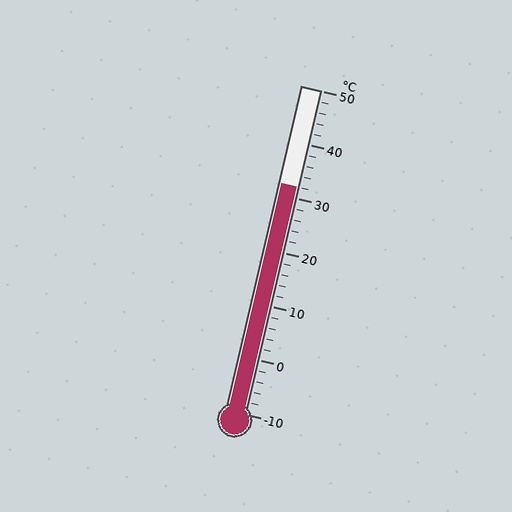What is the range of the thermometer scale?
The thermometer scale ranges from -10°C to 50°C.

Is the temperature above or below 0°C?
The temperature is above 0°C.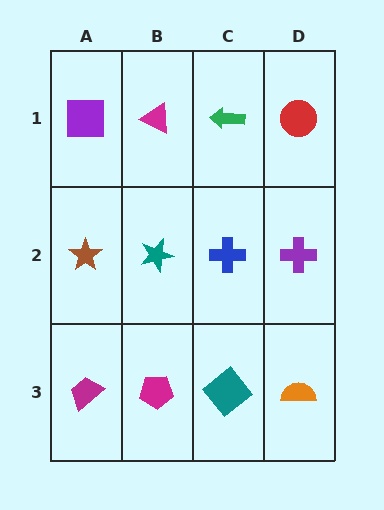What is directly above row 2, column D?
A red circle.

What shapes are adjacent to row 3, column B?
A teal star (row 2, column B), a magenta trapezoid (row 3, column A), a teal diamond (row 3, column C).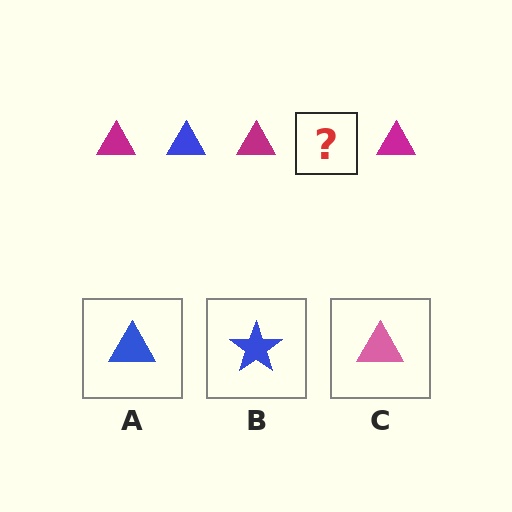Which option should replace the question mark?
Option A.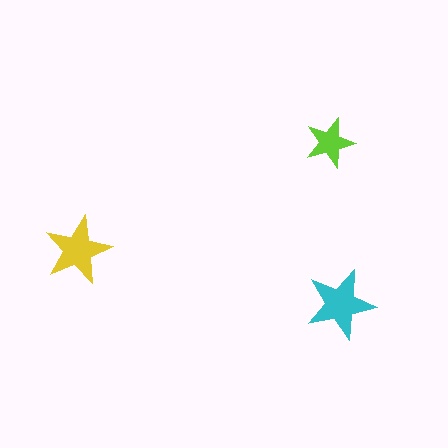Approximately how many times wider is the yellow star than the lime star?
About 1.5 times wider.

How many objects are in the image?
There are 3 objects in the image.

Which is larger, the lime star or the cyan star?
The cyan one.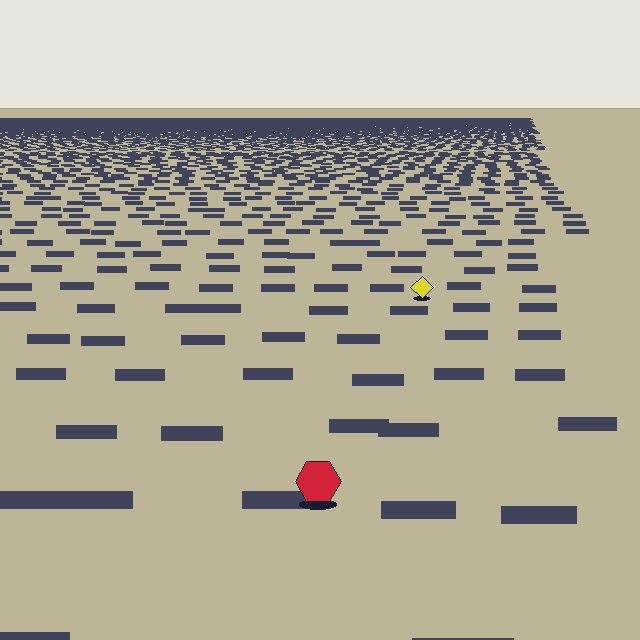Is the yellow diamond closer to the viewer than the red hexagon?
No. The red hexagon is closer — you can tell from the texture gradient: the ground texture is coarser near it.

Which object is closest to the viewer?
The red hexagon is closest. The texture marks near it are larger and more spread out.